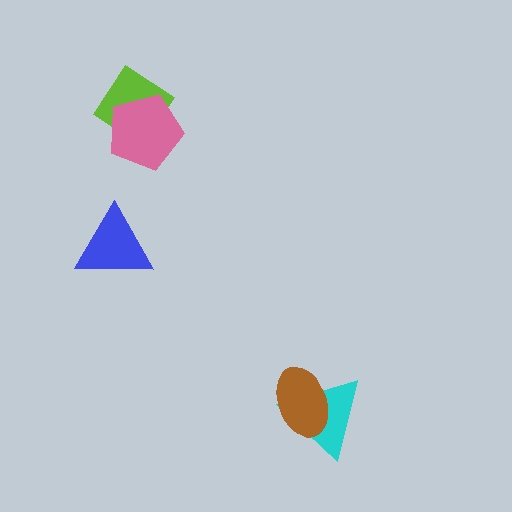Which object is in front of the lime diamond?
The pink pentagon is in front of the lime diamond.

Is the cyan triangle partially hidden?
Yes, it is partially covered by another shape.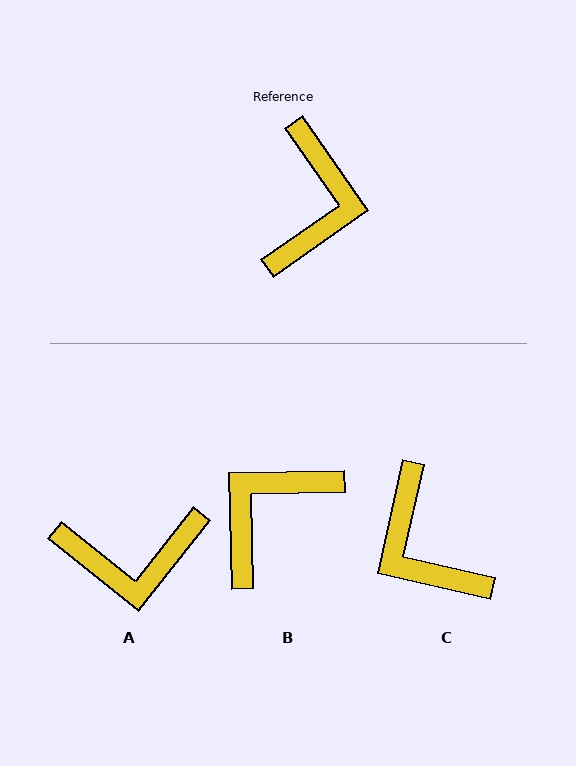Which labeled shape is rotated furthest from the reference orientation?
B, about 146 degrees away.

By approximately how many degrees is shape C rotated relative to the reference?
Approximately 138 degrees clockwise.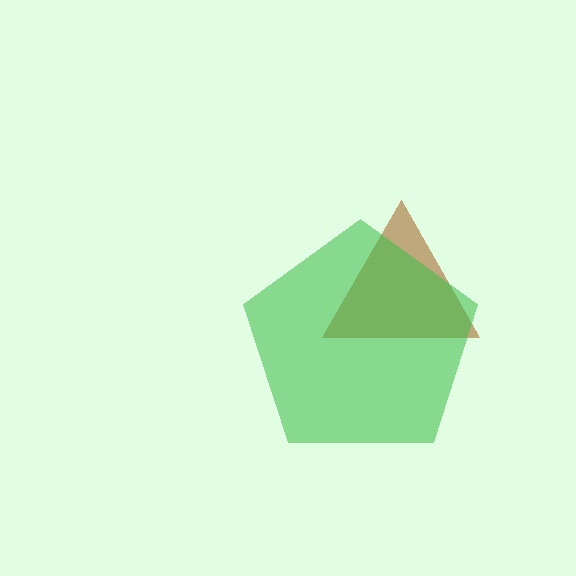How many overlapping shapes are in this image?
There are 2 overlapping shapes in the image.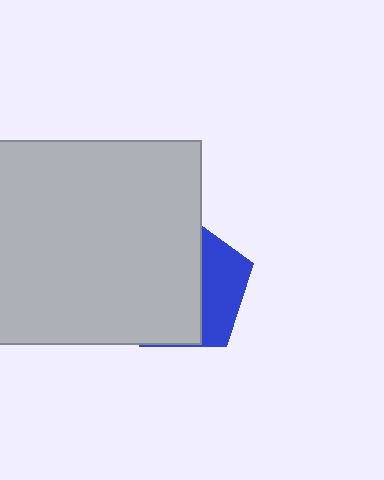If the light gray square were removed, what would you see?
You would see the complete blue pentagon.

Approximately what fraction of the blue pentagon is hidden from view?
Roughly 67% of the blue pentagon is hidden behind the light gray square.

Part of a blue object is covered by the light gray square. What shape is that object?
It is a pentagon.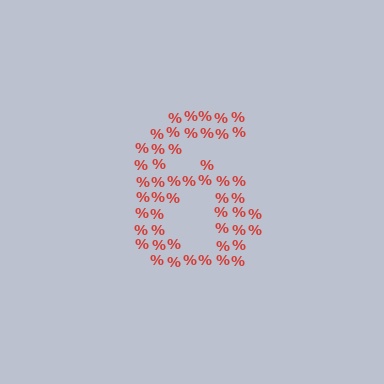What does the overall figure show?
The overall figure shows the digit 6.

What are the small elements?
The small elements are percent signs.